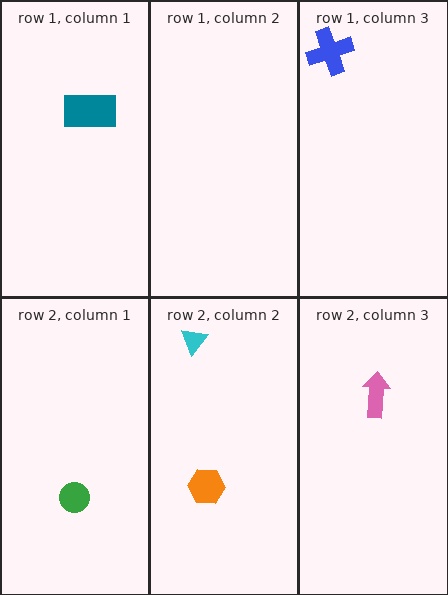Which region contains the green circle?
The row 2, column 1 region.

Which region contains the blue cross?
The row 1, column 3 region.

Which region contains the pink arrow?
The row 2, column 3 region.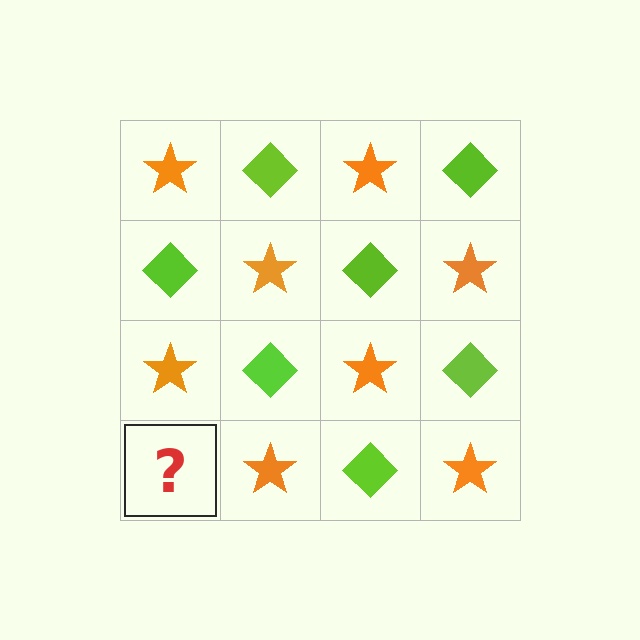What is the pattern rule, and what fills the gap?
The rule is that it alternates orange star and lime diamond in a checkerboard pattern. The gap should be filled with a lime diamond.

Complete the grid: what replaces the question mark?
The question mark should be replaced with a lime diamond.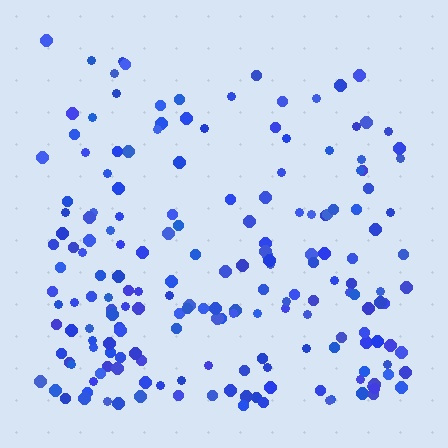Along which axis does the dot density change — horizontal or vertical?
Vertical.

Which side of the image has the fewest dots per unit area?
The top.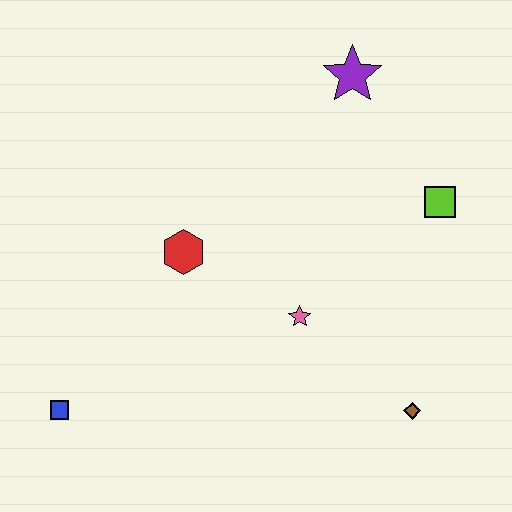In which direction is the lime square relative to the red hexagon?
The lime square is to the right of the red hexagon.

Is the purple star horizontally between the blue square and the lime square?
Yes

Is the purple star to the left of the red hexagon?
No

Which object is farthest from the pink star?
The blue square is farthest from the pink star.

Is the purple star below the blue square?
No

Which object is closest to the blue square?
The red hexagon is closest to the blue square.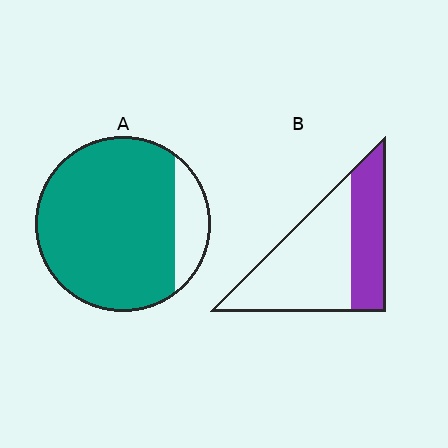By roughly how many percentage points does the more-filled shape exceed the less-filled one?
By roughly 50 percentage points (A over B).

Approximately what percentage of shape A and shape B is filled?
A is approximately 85% and B is approximately 35%.